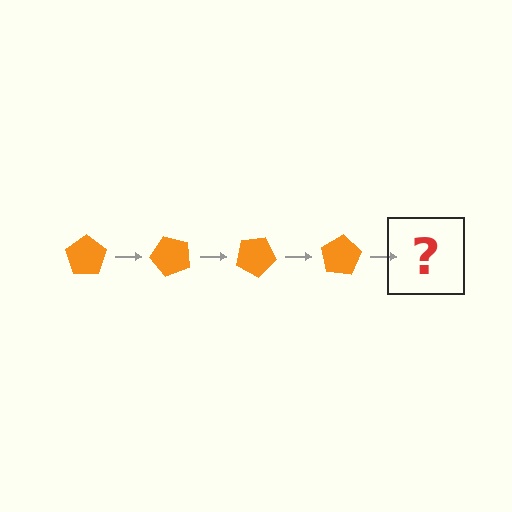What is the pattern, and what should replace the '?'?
The pattern is that the pentagon rotates 50 degrees each step. The '?' should be an orange pentagon rotated 200 degrees.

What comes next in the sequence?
The next element should be an orange pentagon rotated 200 degrees.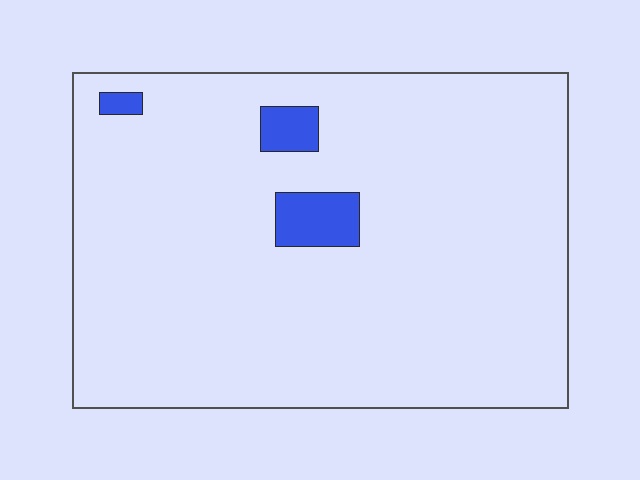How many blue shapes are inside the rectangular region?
3.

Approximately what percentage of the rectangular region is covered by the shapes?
Approximately 5%.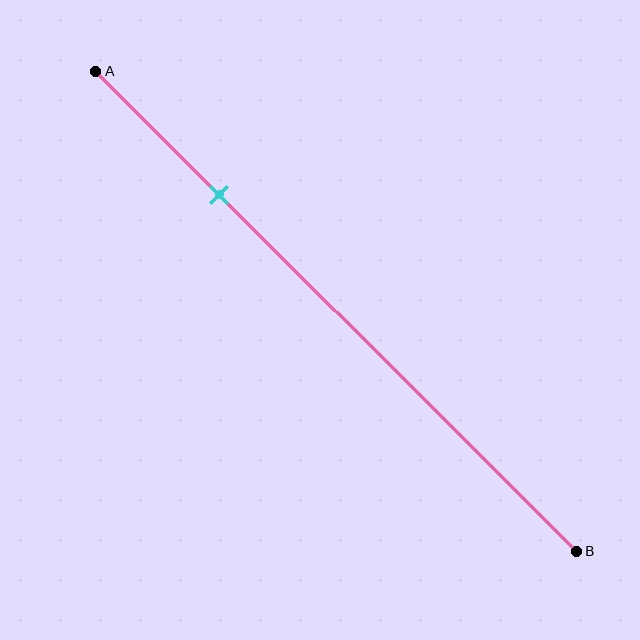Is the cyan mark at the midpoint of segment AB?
No, the mark is at about 25% from A, not at the 50% midpoint.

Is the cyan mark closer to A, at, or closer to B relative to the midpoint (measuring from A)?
The cyan mark is closer to point A than the midpoint of segment AB.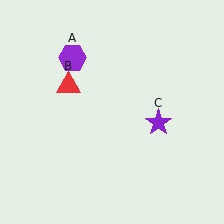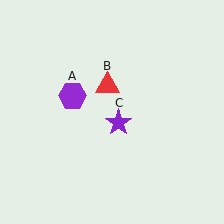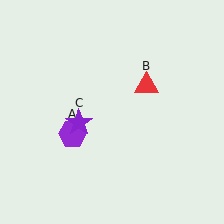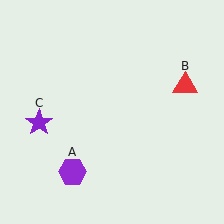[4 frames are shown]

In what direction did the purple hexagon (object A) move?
The purple hexagon (object A) moved down.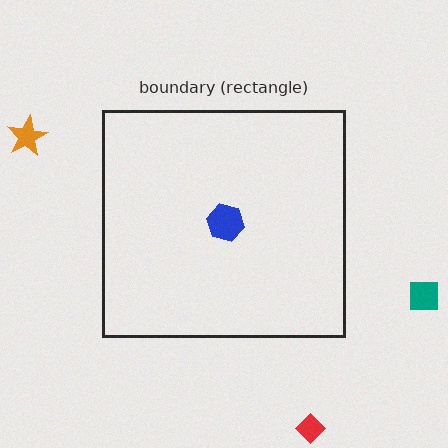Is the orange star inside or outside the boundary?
Outside.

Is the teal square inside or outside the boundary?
Outside.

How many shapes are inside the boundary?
1 inside, 3 outside.